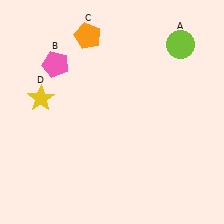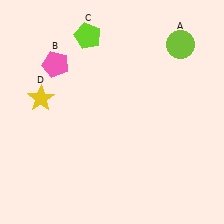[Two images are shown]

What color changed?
The pentagon (C) changed from orange in Image 1 to lime in Image 2.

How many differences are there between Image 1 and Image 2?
There is 1 difference between the two images.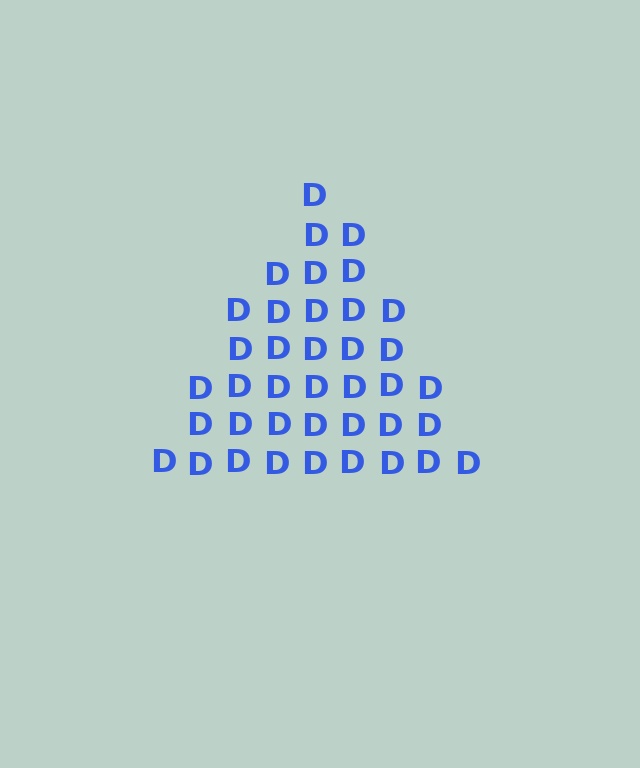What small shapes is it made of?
It is made of small letter D's.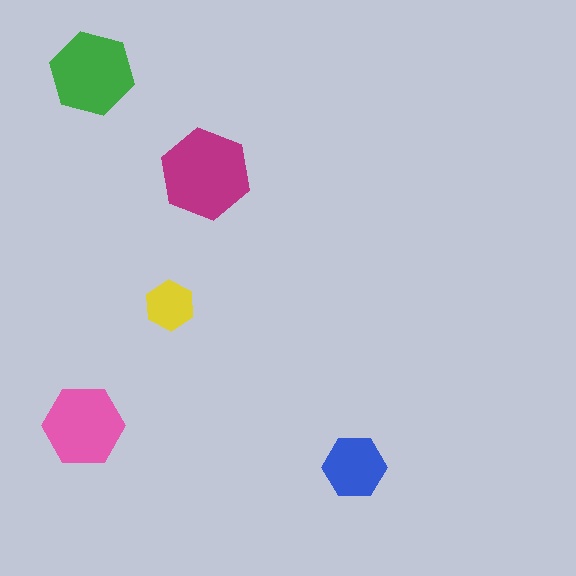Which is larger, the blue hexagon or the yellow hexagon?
The blue one.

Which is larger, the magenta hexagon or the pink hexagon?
The magenta one.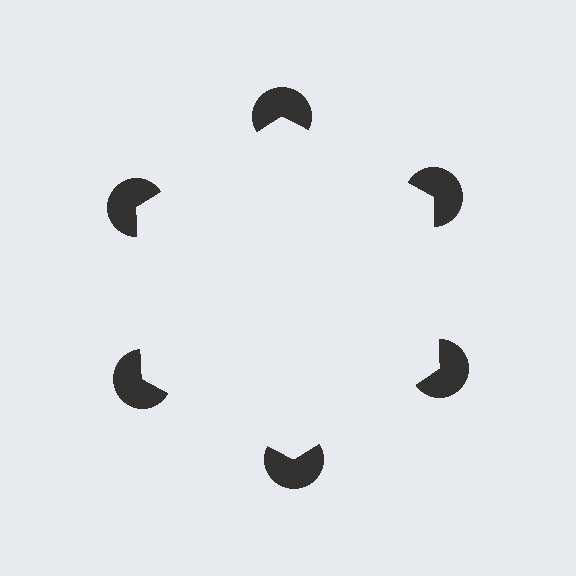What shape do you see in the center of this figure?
An illusory hexagon — its edges are inferred from the aligned wedge cuts in the pac-man discs, not physically drawn.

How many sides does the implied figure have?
6 sides.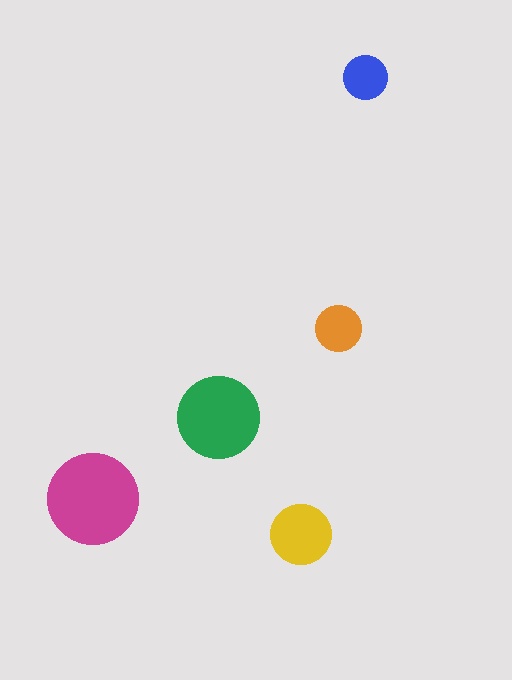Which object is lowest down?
The yellow circle is bottommost.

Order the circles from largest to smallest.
the magenta one, the green one, the yellow one, the orange one, the blue one.